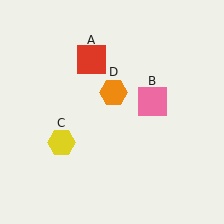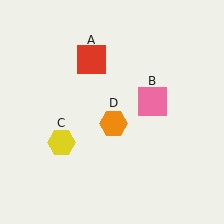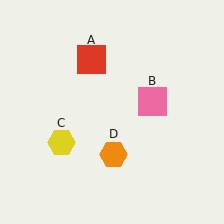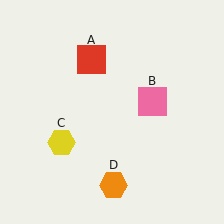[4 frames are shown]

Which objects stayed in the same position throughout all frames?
Red square (object A) and pink square (object B) and yellow hexagon (object C) remained stationary.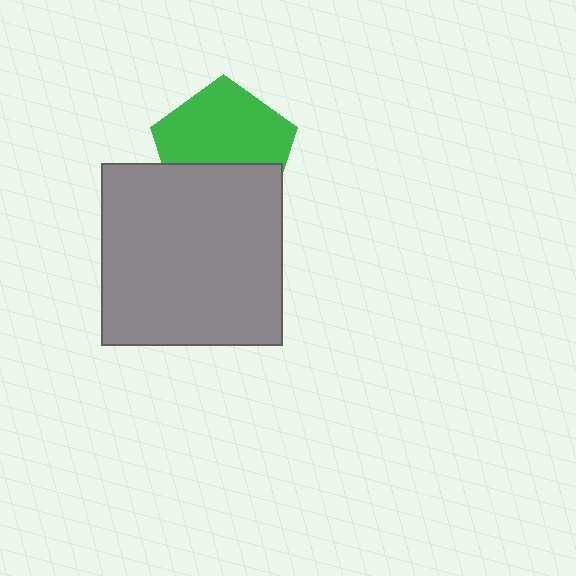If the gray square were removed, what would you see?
You would see the complete green pentagon.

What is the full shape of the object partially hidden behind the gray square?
The partially hidden object is a green pentagon.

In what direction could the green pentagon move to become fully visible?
The green pentagon could move up. That would shift it out from behind the gray square entirely.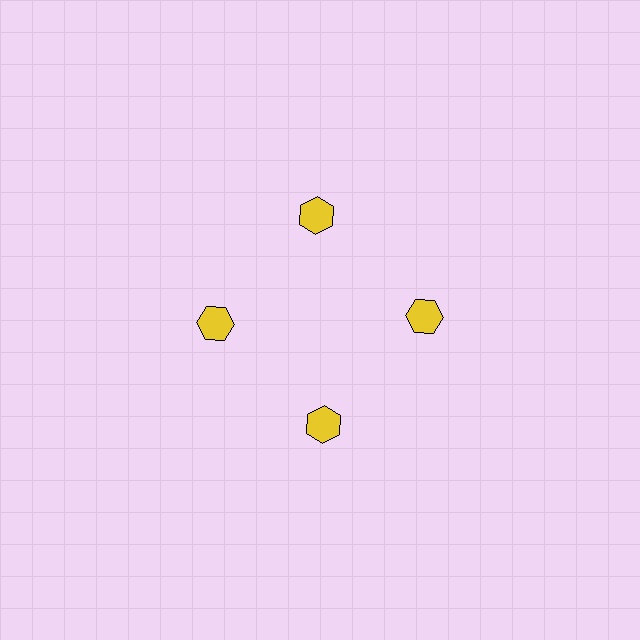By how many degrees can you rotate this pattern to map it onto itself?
The pattern maps onto itself every 90 degrees of rotation.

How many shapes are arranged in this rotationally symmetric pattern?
There are 4 shapes, arranged in 4 groups of 1.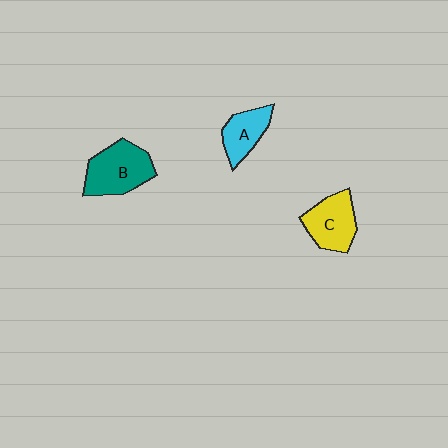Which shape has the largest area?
Shape B (teal).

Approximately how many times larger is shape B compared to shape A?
Approximately 1.6 times.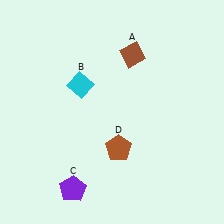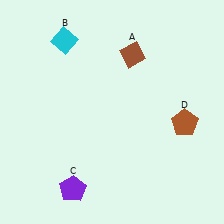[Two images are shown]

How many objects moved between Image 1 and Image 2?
2 objects moved between the two images.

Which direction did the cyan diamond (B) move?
The cyan diamond (B) moved up.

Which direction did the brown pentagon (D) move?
The brown pentagon (D) moved right.